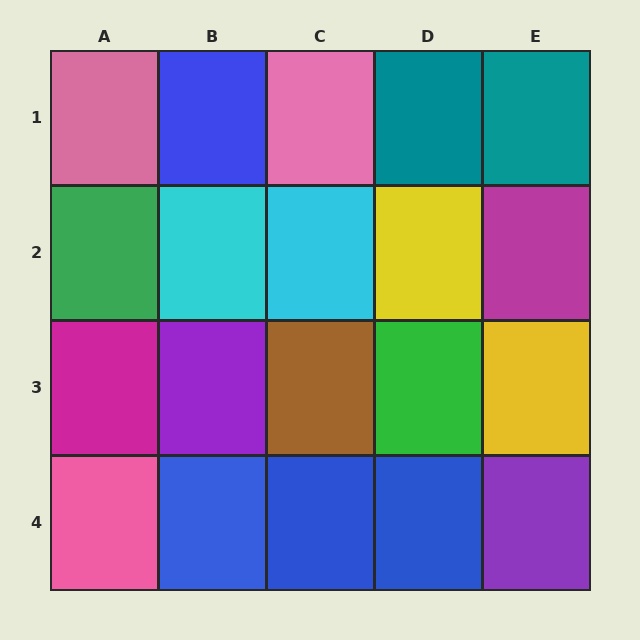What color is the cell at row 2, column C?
Cyan.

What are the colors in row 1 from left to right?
Pink, blue, pink, teal, teal.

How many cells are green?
2 cells are green.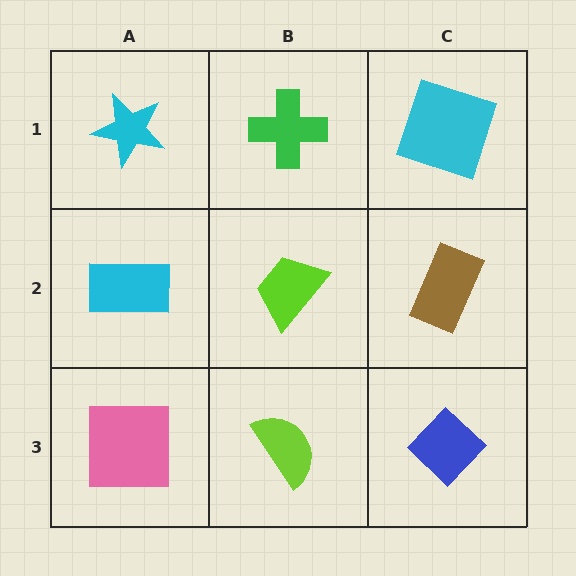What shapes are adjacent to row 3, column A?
A cyan rectangle (row 2, column A), a lime semicircle (row 3, column B).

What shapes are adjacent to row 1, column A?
A cyan rectangle (row 2, column A), a green cross (row 1, column B).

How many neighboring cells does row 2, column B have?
4.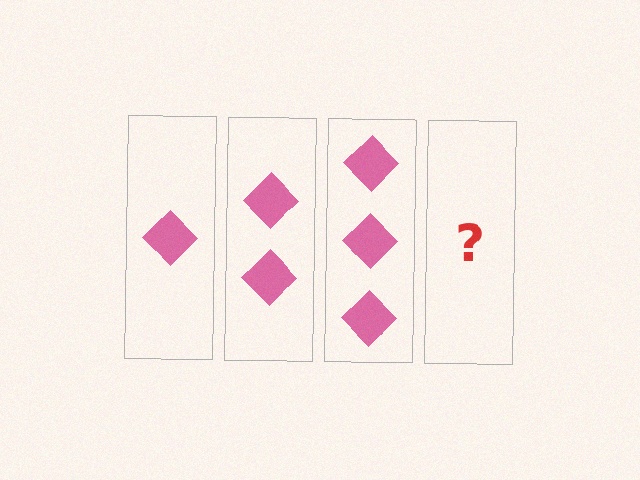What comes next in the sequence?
The next element should be 4 diamonds.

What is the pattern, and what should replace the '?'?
The pattern is that each step adds one more diamond. The '?' should be 4 diamonds.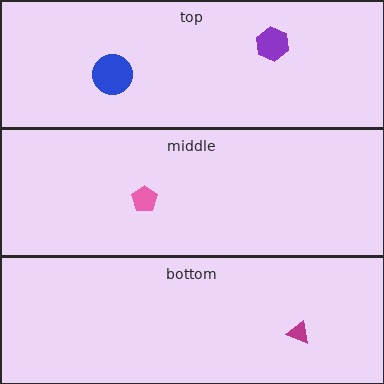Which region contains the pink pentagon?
The middle region.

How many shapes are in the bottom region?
1.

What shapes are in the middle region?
The pink pentagon.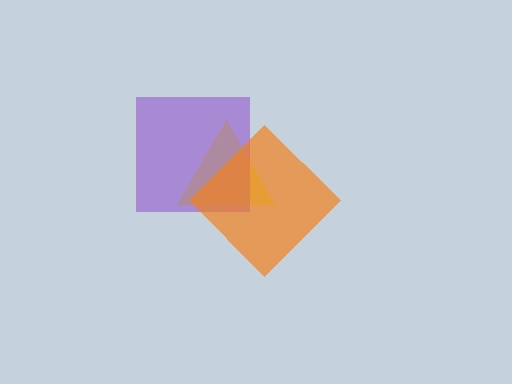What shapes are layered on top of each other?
The layered shapes are: a yellow triangle, a purple square, an orange diamond.